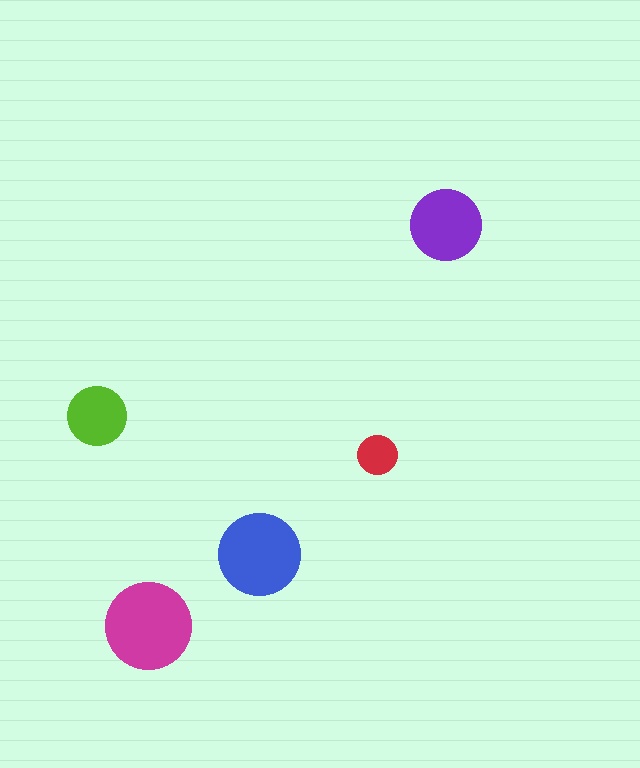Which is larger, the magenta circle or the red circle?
The magenta one.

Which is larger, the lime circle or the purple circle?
The purple one.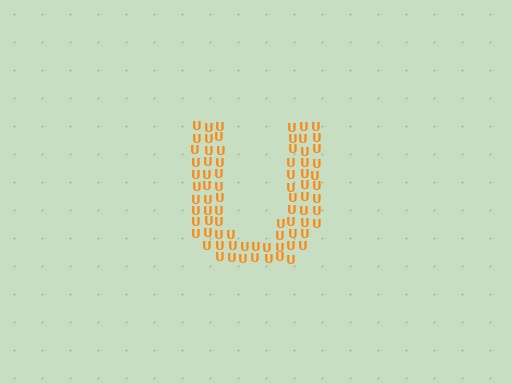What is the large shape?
The large shape is the letter U.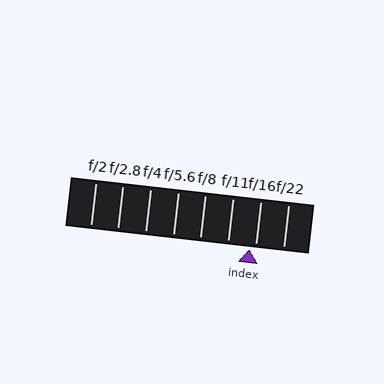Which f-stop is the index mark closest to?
The index mark is closest to f/16.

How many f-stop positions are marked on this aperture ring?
There are 8 f-stop positions marked.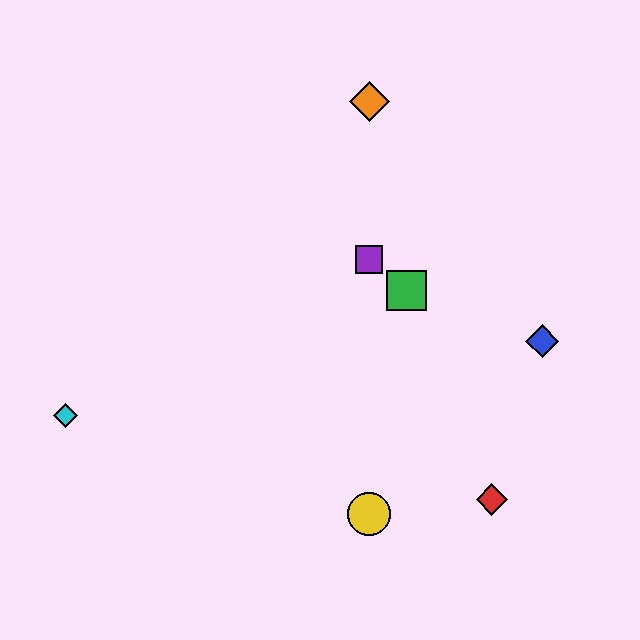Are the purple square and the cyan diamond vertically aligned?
No, the purple square is at x≈369 and the cyan diamond is at x≈65.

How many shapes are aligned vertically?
3 shapes (the yellow circle, the purple square, the orange diamond) are aligned vertically.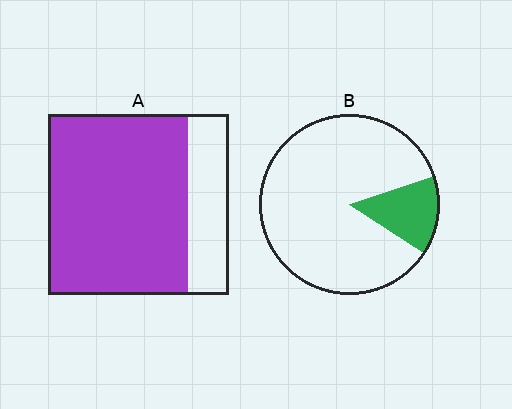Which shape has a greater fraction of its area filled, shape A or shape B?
Shape A.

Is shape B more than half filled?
No.